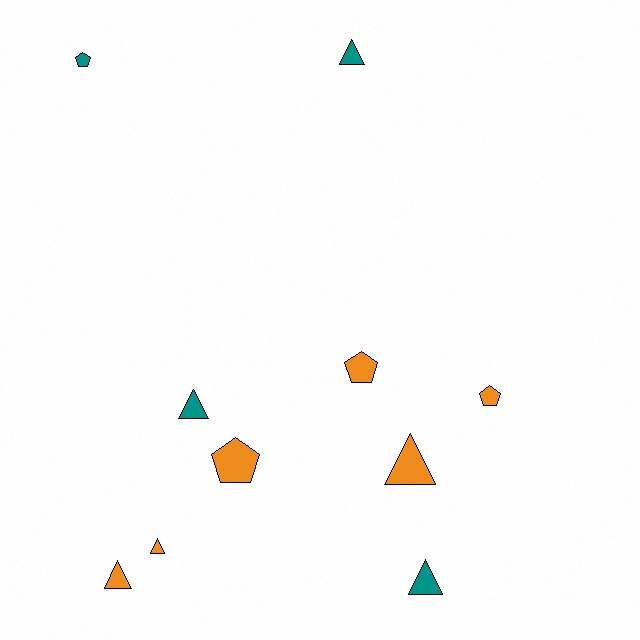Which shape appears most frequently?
Triangle, with 6 objects.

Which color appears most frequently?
Orange, with 6 objects.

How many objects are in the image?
There are 10 objects.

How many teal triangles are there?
There are 3 teal triangles.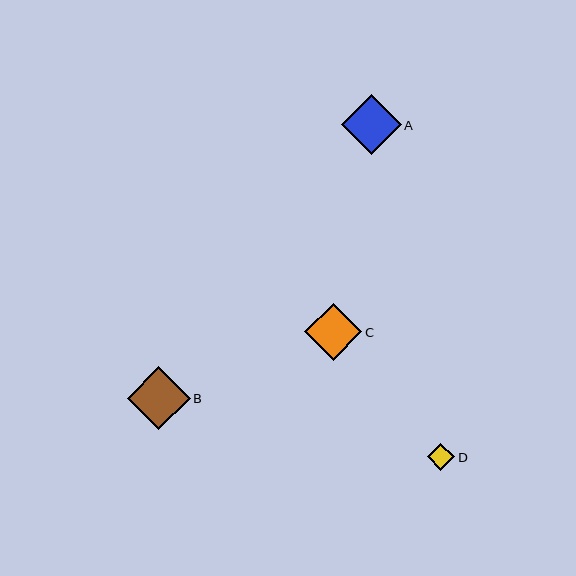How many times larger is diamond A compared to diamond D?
Diamond A is approximately 2.2 times the size of diamond D.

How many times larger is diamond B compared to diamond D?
Diamond B is approximately 2.3 times the size of diamond D.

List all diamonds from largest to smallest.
From largest to smallest: B, A, C, D.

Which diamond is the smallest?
Diamond D is the smallest with a size of approximately 27 pixels.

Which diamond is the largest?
Diamond B is the largest with a size of approximately 63 pixels.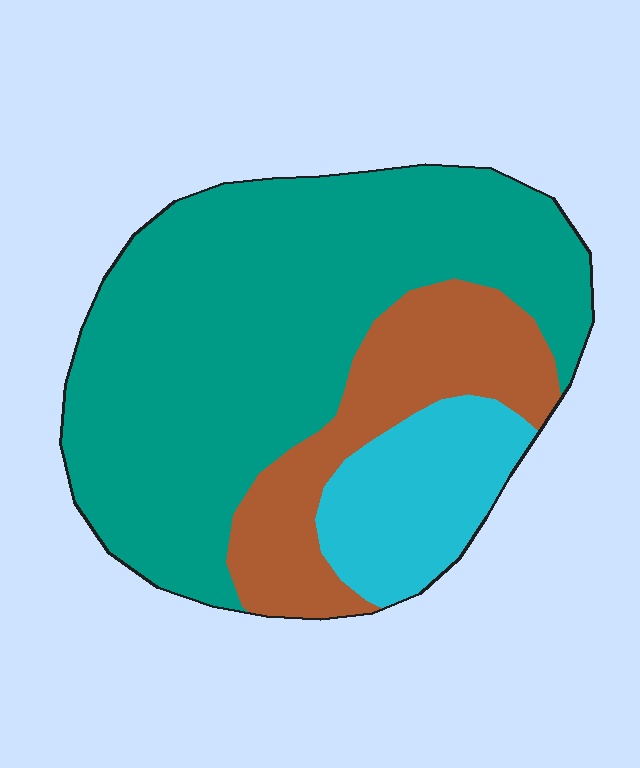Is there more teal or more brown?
Teal.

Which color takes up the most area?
Teal, at roughly 65%.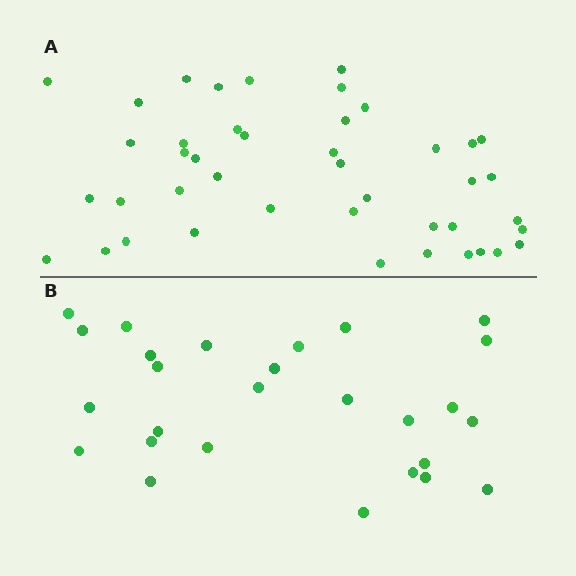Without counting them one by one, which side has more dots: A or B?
Region A (the top region) has more dots.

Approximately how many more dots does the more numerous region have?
Region A has approximately 15 more dots than region B.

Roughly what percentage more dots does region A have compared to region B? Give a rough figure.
About 60% more.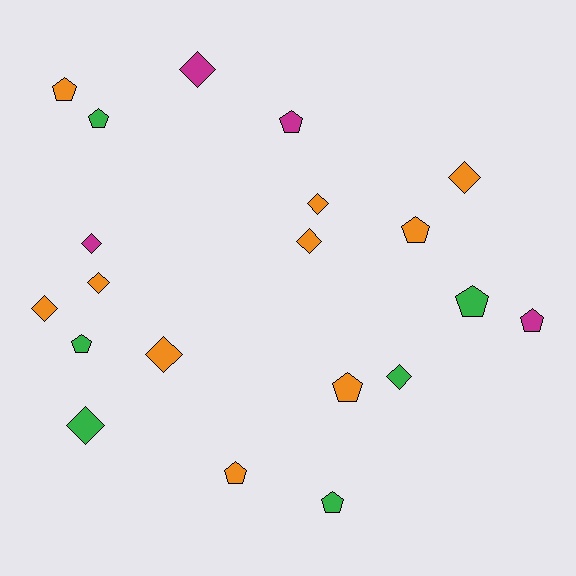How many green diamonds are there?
There are 2 green diamonds.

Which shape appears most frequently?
Diamond, with 10 objects.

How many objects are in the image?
There are 20 objects.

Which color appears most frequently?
Orange, with 10 objects.